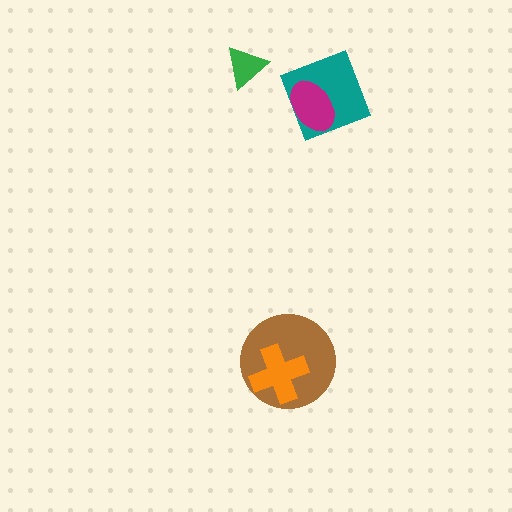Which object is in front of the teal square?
The magenta ellipse is in front of the teal square.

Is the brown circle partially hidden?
Yes, it is partially covered by another shape.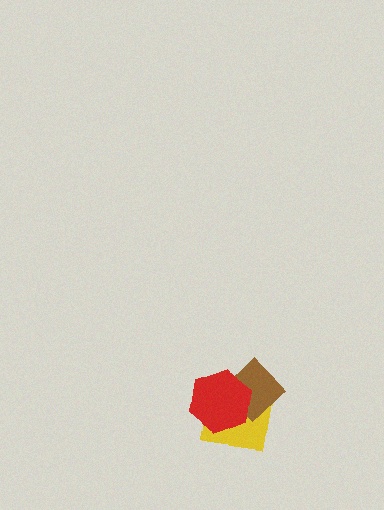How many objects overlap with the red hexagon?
2 objects overlap with the red hexagon.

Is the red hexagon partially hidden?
No, no other shape covers it.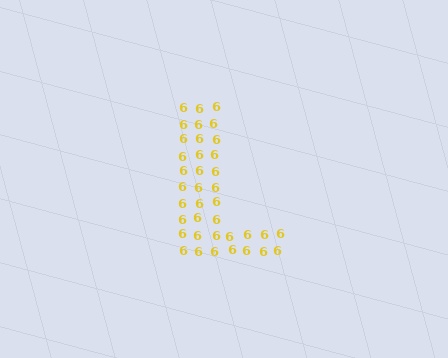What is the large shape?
The large shape is the letter L.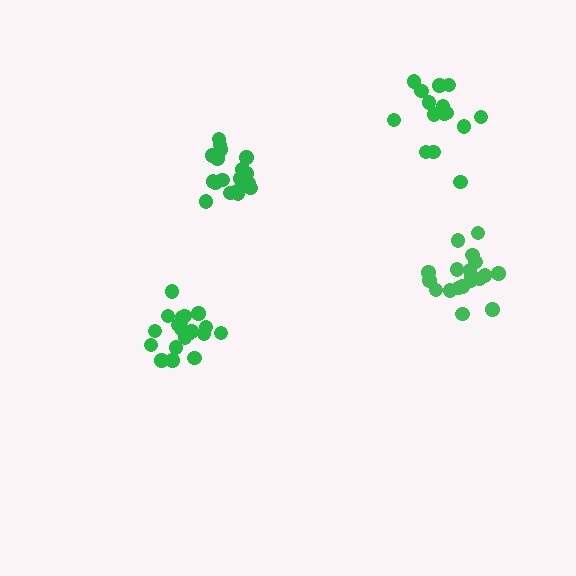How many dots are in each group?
Group 1: 18 dots, Group 2: 19 dots, Group 3: 20 dots, Group 4: 15 dots (72 total).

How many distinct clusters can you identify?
There are 4 distinct clusters.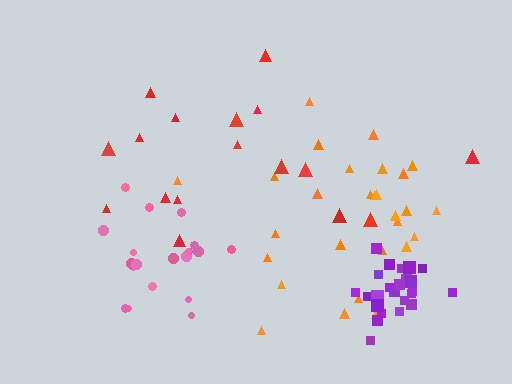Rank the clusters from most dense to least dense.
purple, pink, orange, red.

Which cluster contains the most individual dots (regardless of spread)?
Orange (28).